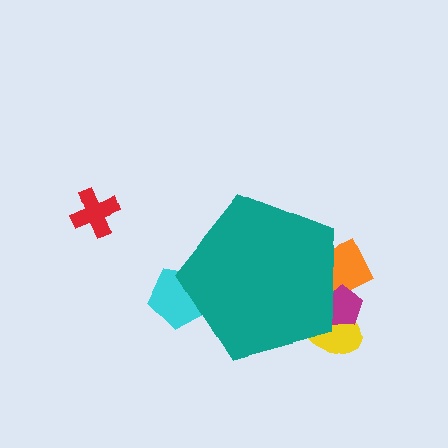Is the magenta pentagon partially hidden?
Yes, the magenta pentagon is partially hidden behind the teal pentagon.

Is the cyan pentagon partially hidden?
Yes, the cyan pentagon is partially hidden behind the teal pentagon.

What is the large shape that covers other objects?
A teal pentagon.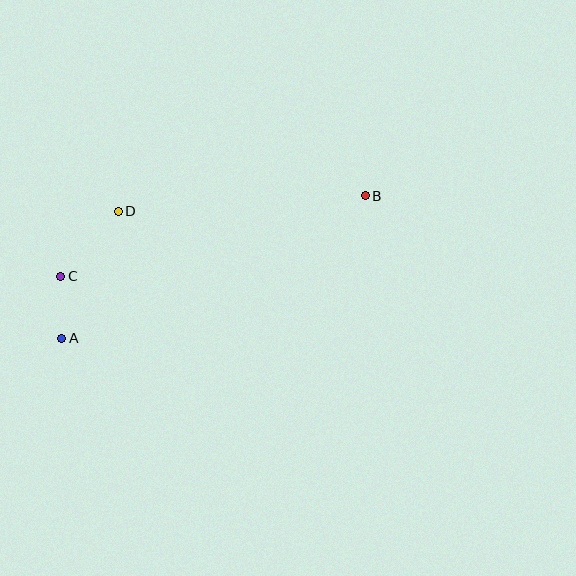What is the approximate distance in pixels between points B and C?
The distance between B and C is approximately 315 pixels.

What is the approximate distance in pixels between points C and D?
The distance between C and D is approximately 87 pixels.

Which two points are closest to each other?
Points A and C are closest to each other.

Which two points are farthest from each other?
Points A and B are farthest from each other.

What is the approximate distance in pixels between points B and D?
The distance between B and D is approximately 247 pixels.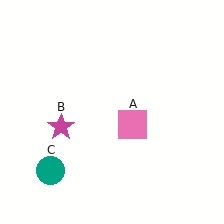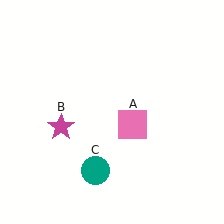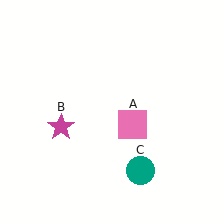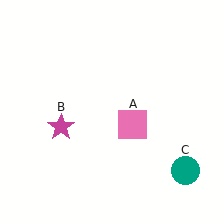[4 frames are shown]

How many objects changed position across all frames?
1 object changed position: teal circle (object C).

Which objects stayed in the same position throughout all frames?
Pink square (object A) and magenta star (object B) remained stationary.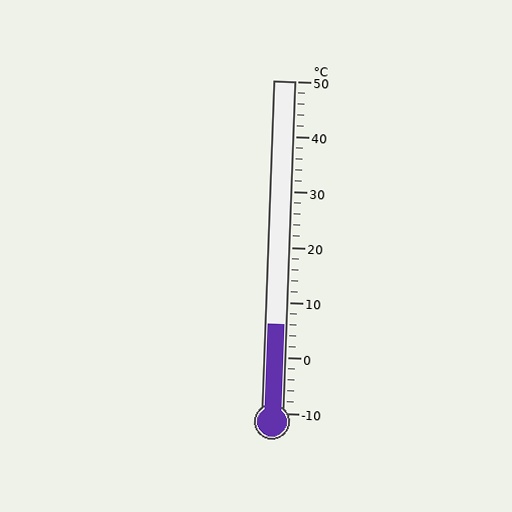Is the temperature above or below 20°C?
The temperature is below 20°C.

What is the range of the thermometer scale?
The thermometer scale ranges from -10°C to 50°C.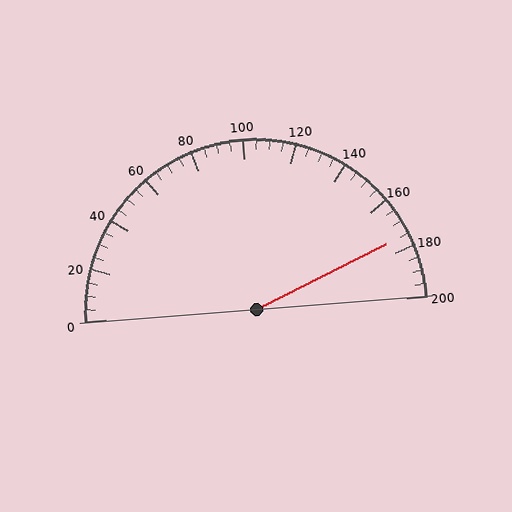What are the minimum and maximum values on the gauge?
The gauge ranges from 0 to 200.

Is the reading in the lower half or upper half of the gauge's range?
The reading is in the upper half of the range (0 to 200).